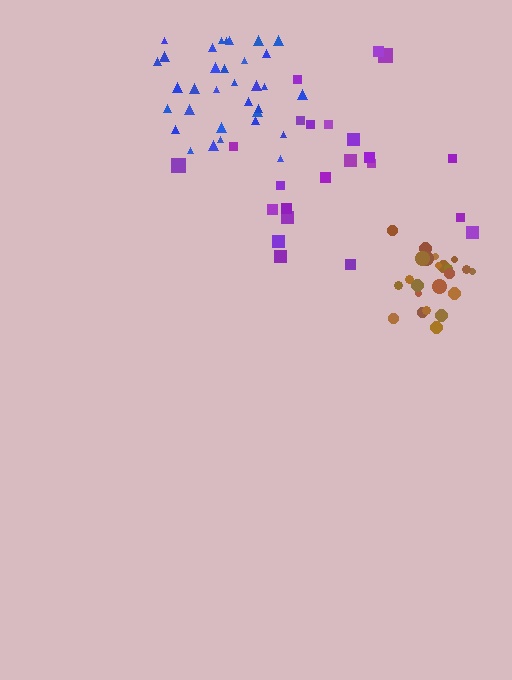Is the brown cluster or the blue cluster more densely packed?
Brown.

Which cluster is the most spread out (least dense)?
Purple.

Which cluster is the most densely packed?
Brown.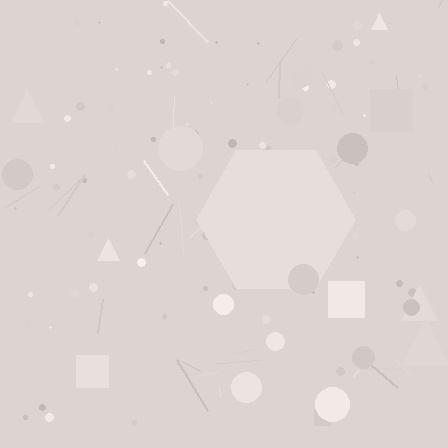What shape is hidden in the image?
A hexagon is hidden in the image.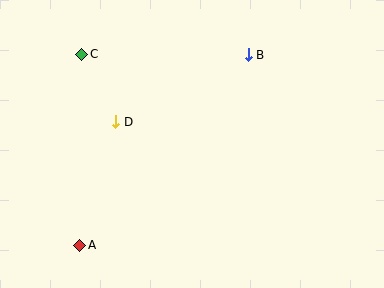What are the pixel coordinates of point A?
Point A is at (80, 245).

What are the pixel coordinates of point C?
Point C is at (82, 54).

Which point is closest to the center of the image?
Point D at (116, 122) is closest to the center.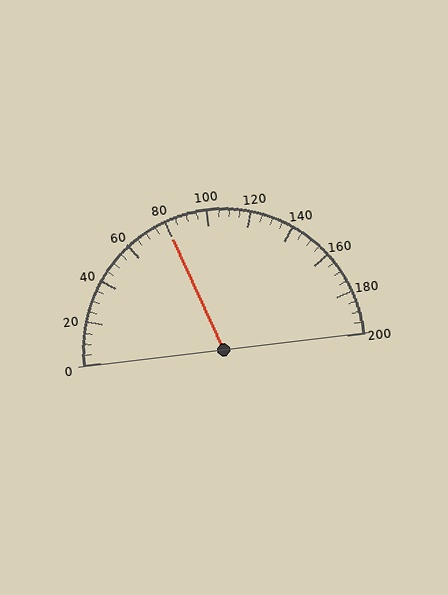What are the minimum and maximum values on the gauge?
The gauge ranges from 0 to 200.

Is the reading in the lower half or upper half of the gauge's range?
The reading is in the lower half of the range (0 to 200).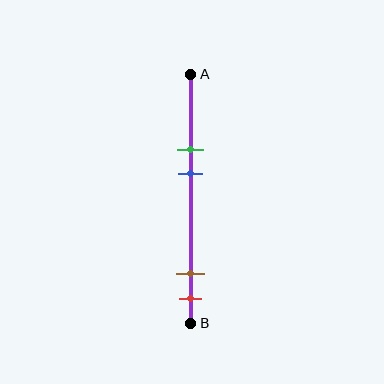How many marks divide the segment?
There are 4 marks dividing the segment.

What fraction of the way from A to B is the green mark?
The green mark is approximately 30% (0.3) of the way from A to B.